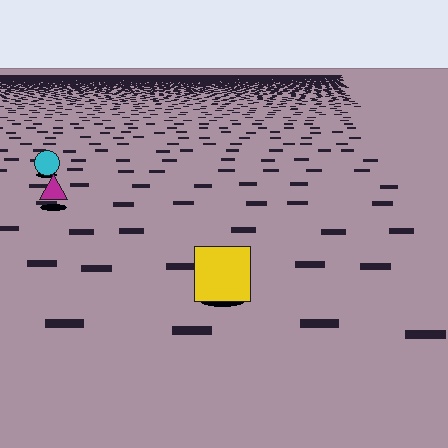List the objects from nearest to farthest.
From nearest to farthest: the yellow square, the magenta triangle, the cyan circle.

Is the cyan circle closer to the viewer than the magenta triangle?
No. The magenta triangle is closer — you can tell from the texture gradient: the ground texture is coarser near it.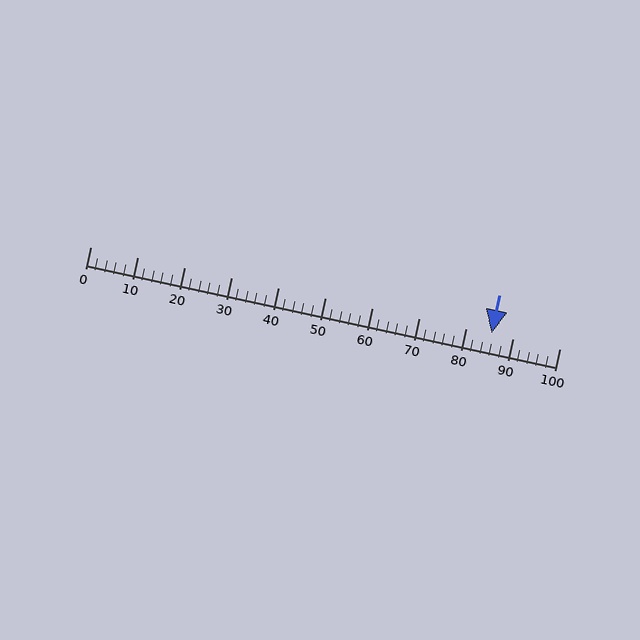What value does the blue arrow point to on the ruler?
The blue arrow points to approximately 86.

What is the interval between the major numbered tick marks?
The major tick marks are spaced 10 units apart.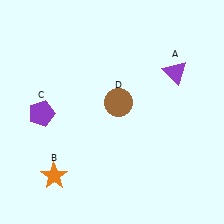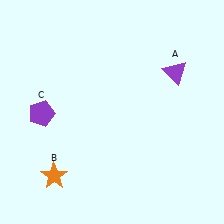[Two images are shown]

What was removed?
The brown circle (D) was removed in Image 2.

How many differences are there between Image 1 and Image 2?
There is 1 difference between the two images.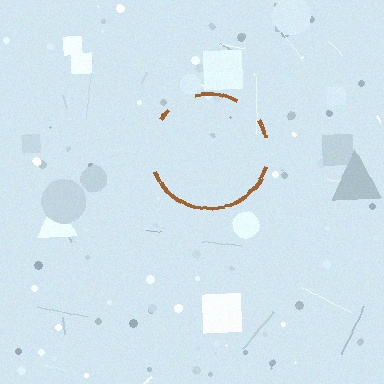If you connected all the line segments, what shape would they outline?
They would outline a circle.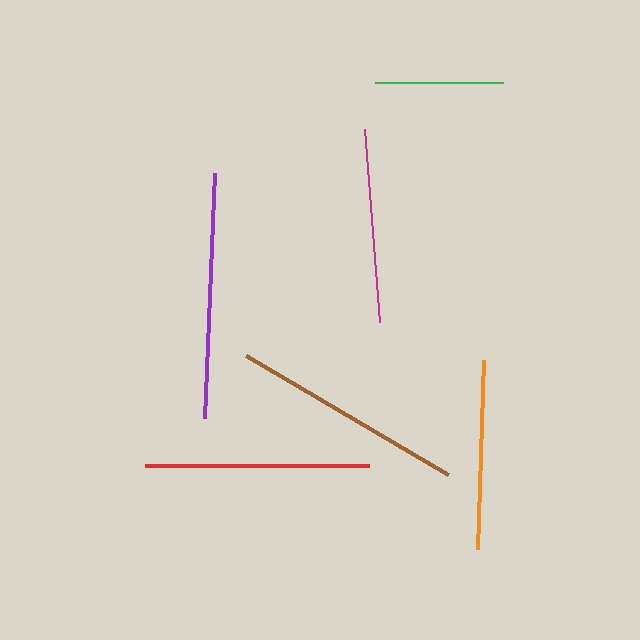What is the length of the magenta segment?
The magenta segment is approximately 194 pixels long.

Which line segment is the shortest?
The green line is the shortest at approximately 128 pixels.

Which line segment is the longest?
The purple line is the longest at approximately 245 pixels.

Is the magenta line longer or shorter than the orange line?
The magenta line is longer than the orange line.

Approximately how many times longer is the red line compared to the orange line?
The red line is approximately 1.2 times the length of the orange line.